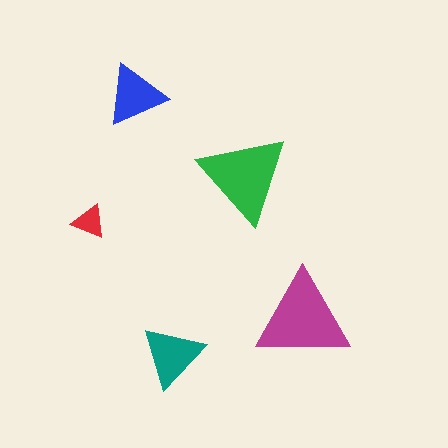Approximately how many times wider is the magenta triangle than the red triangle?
About 3 times wider.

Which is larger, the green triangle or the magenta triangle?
The magenta one.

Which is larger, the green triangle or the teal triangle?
The green one.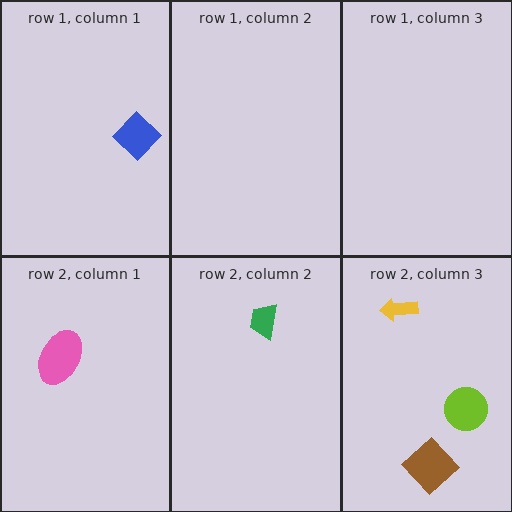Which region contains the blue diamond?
The row 1, column 1 region.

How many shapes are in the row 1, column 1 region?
1.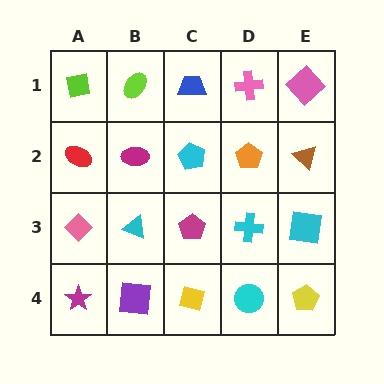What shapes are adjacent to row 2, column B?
A lime ellipse (row 1, column B), a cyan triangle (row 3, column B), a red ellipse (row 2, column A), a cyan pentagon (row 2, column C).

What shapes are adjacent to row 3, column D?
An orange pentagon (row 2, column D), a cyan circle (row 4, column D), a magenta pentagon (row 3, column C), a cyan square (row 3, column E).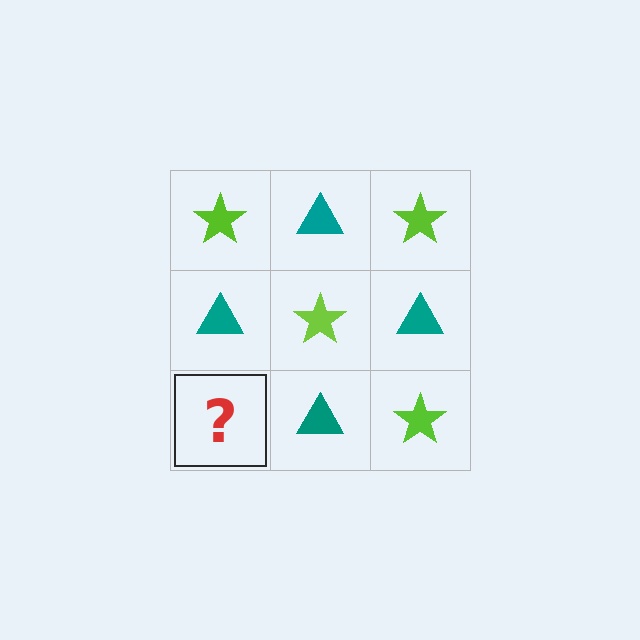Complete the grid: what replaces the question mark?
The question mark should be replaced with a lime star.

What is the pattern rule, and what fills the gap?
The rule is that it alternates lime star and teal triangle in a checkerboard pattern. The gap should be filled with a lime star.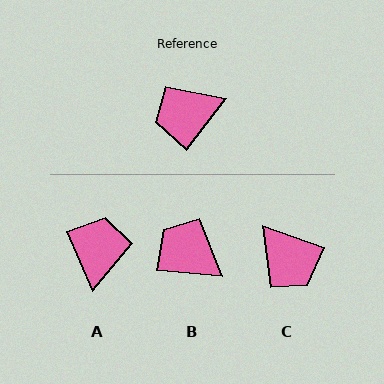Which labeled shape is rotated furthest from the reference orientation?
A, about 119 degrees away.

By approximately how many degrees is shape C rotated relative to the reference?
Approximately 109 degrees counter-clockwise.